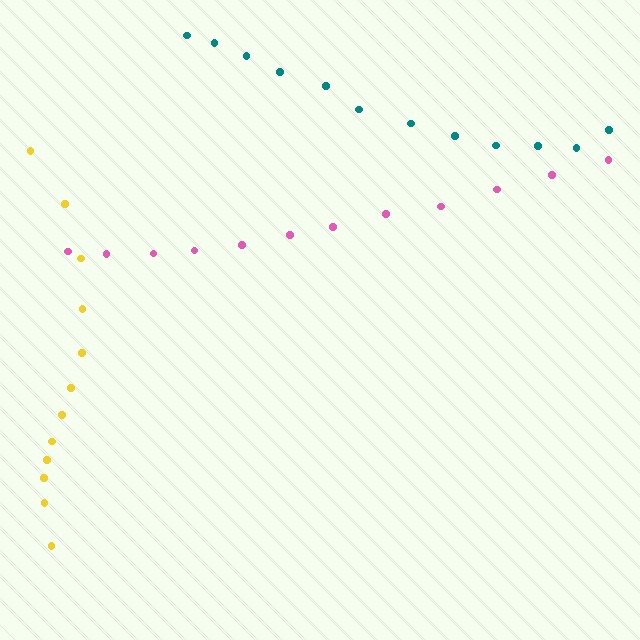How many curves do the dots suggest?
There are 3 distinct paths.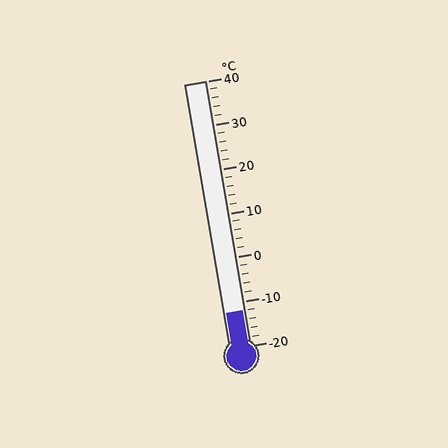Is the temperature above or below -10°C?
The temperature is below -10°C.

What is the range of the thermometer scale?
The thermometer scale ranges from -20°C to 40°C.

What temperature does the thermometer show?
The thermometer shows approximately -12°C.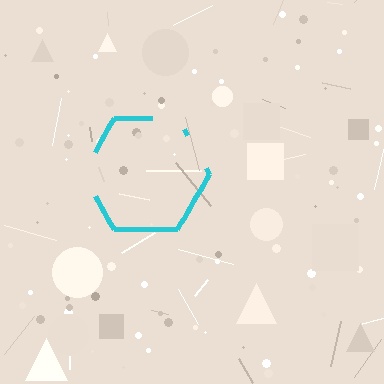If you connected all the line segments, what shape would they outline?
They would outline a hexagon.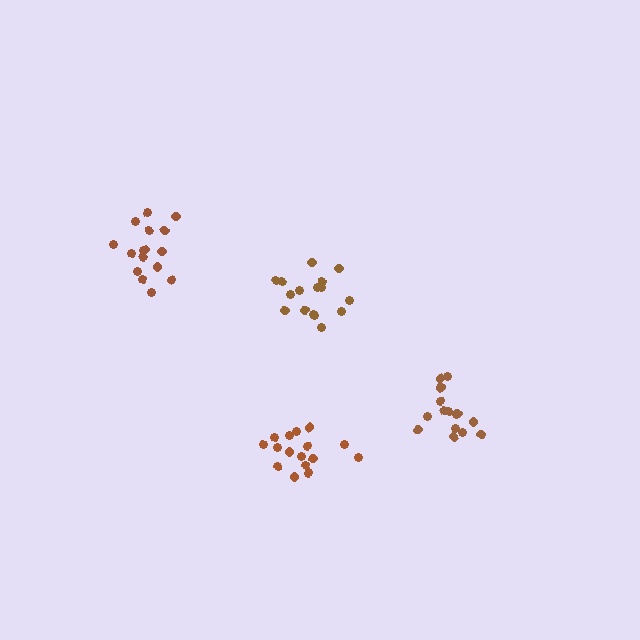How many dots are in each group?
Group 1: 16 dots, Group 2: 16 dots, Group 3: 16 dots, Group 4: 15 dots (63 total).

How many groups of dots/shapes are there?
There are 4 groups.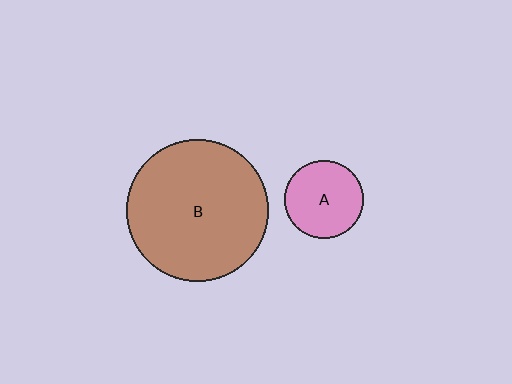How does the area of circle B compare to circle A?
Approximately 3.3 times.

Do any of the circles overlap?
No, none of the circles overlap.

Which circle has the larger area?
Circle B (brown).